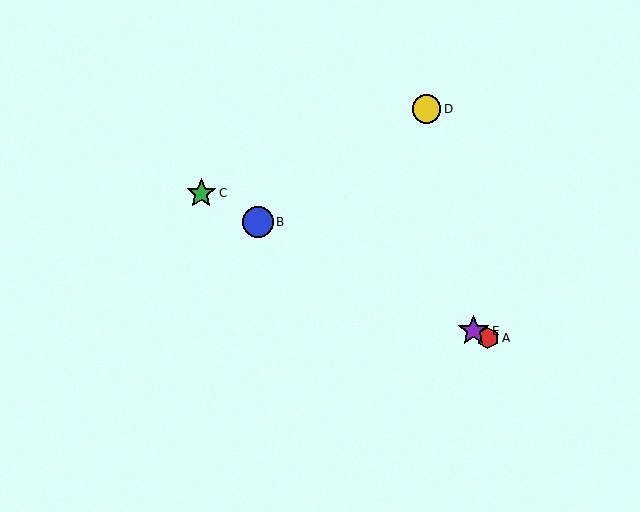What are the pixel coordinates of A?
Object A is at (488, 338).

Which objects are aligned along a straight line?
Objects A, B, C, E are aligned along a straight line.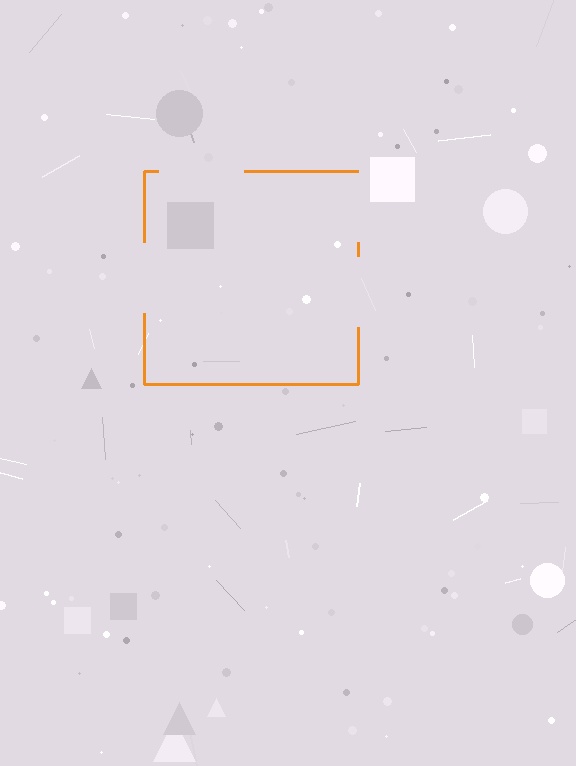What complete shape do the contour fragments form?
The contour fragments form a square.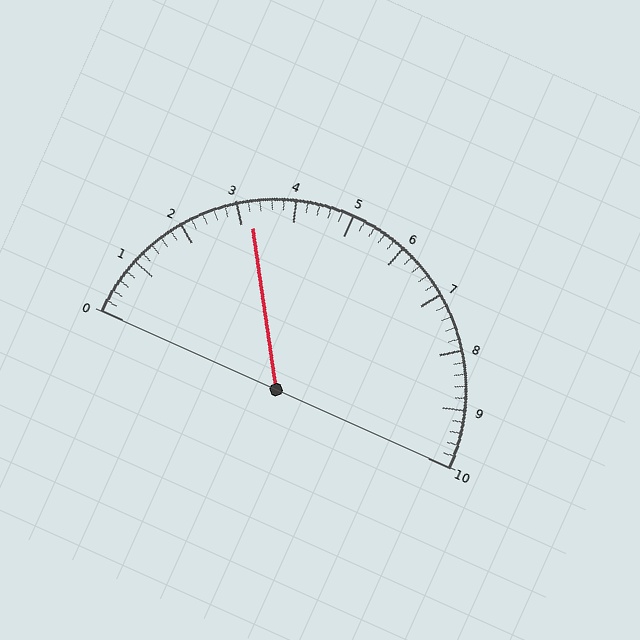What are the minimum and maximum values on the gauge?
The gauge ranges from 0 to 10.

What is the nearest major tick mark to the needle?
The nearest major tick mark is 3.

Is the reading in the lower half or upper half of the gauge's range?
The reading is in the lower half of the range (0 to 10).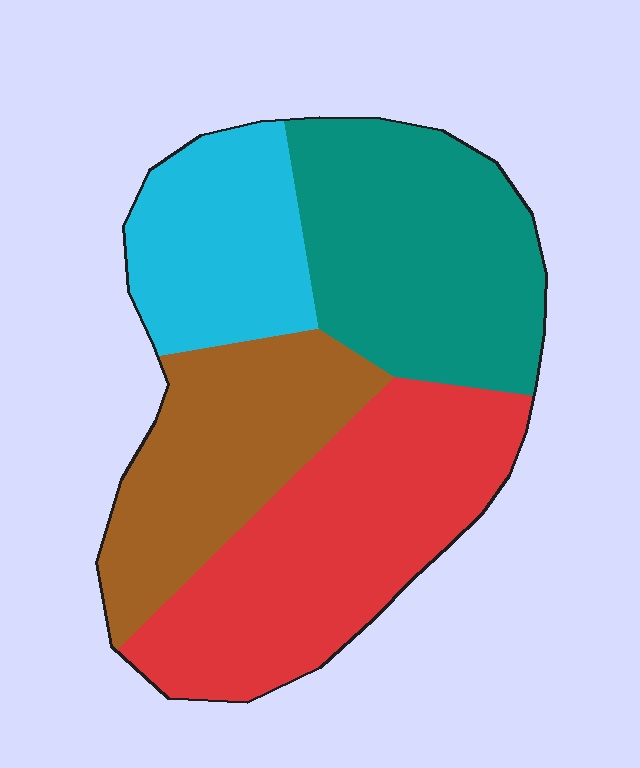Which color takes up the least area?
Cyan, at roughly 20%.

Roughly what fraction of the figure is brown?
Brown covers around 20% of the figure.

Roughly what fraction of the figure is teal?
Teal takes up about one quarter (1/4) of the figure.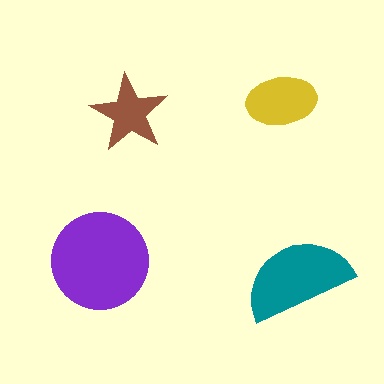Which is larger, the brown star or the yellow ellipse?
The yellow ellipse.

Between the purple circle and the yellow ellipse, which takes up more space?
The purple circle.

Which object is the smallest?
The brown star.